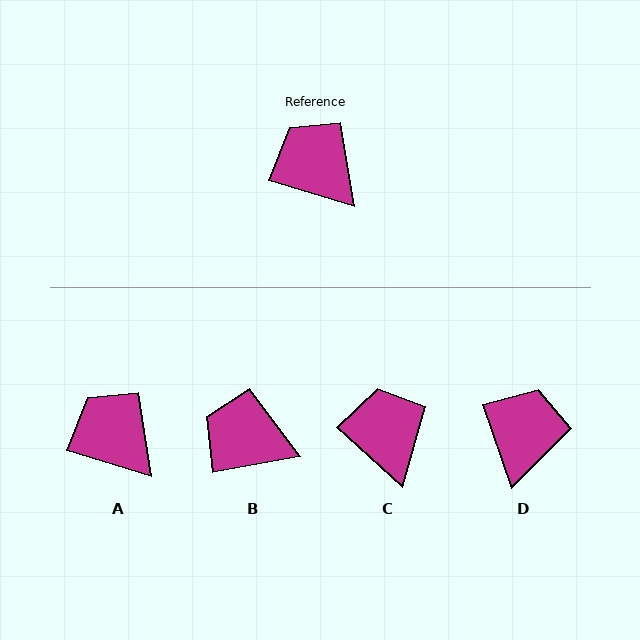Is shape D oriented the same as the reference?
No, it is off by about 54 degrees.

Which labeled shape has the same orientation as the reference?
A.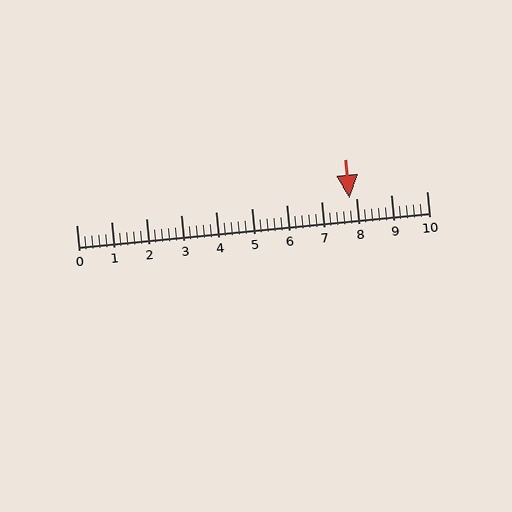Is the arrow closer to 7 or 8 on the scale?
The arrow is closer to 8.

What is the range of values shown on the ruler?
The ruler shows values from 0 to 10.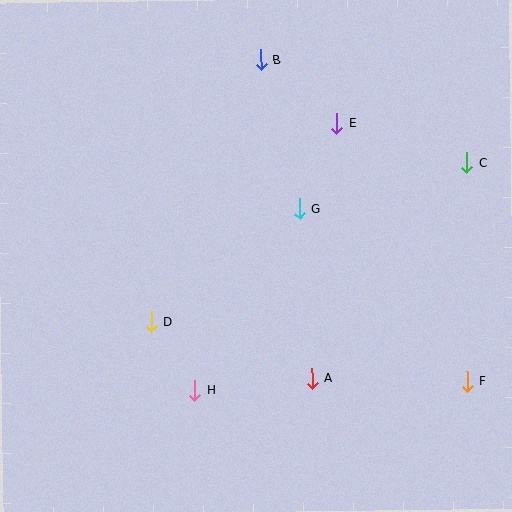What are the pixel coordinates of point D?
Point D is at (151, 322).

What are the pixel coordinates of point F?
Point F is at (467, 381).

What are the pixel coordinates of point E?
Point E is at (337, 123).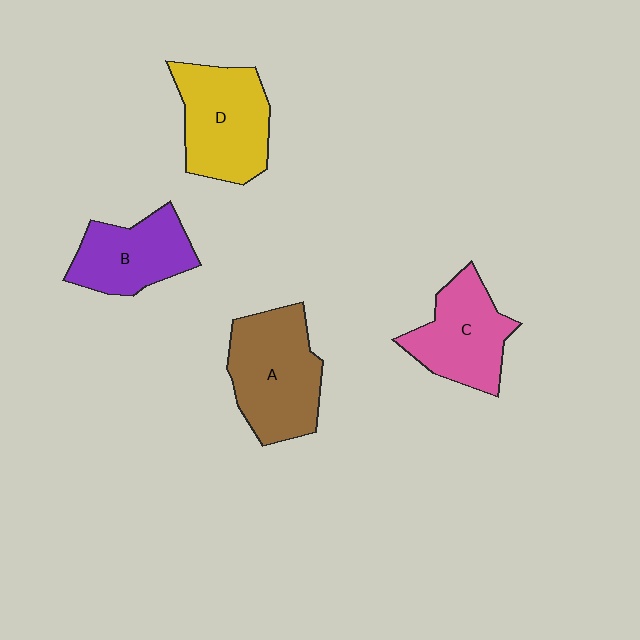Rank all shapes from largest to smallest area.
From largest to smallest: A (brown), D (yellow), C (pink), B (purple).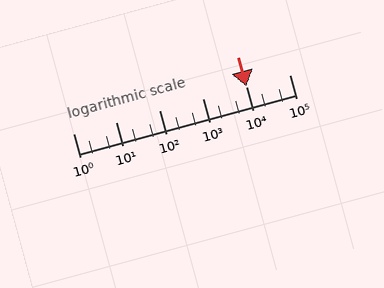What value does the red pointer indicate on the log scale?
The pointer indicates approximately 10000.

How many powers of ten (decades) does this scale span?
The scale spans 5 decades, from 1 to 100000.